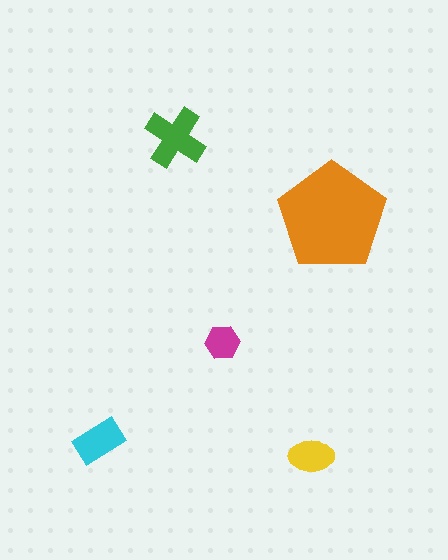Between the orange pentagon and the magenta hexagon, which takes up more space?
The orange pentagon.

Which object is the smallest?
The magenta hexagon.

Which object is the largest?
The orange pentagon.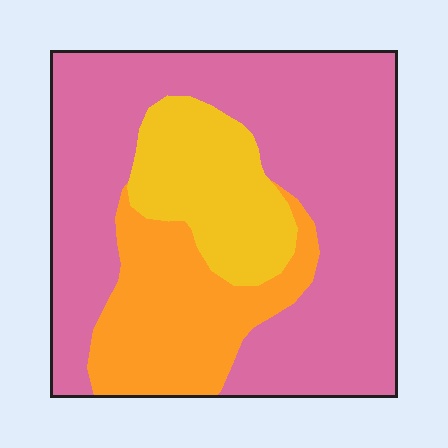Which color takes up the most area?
Pink, at roughly 60%.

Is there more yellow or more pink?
Pink.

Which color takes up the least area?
Yellow, at roughly 15%.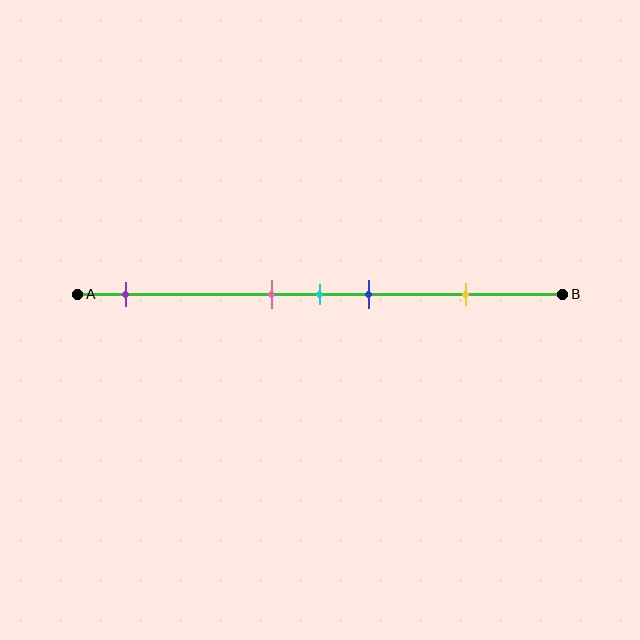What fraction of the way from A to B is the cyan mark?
The cyan mark is approximately 50% (0.5) of the way from A to B.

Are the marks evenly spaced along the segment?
No, the marks are not evenly spaced.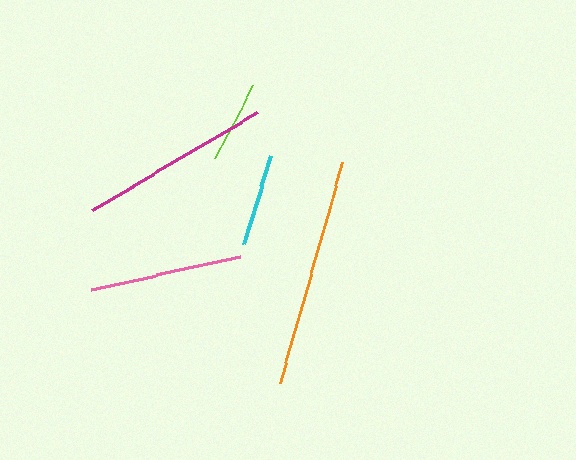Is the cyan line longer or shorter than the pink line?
The pink line is longer than the cyan line.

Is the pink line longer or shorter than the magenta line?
The magenta line is longer than the pink line.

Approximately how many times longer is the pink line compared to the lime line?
The pink line is approximately 1.9 times the length of the lime line.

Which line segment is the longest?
The orange line is the longest at approximately 230 pixels.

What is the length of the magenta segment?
The magenta segment is approximately 192 pixels long.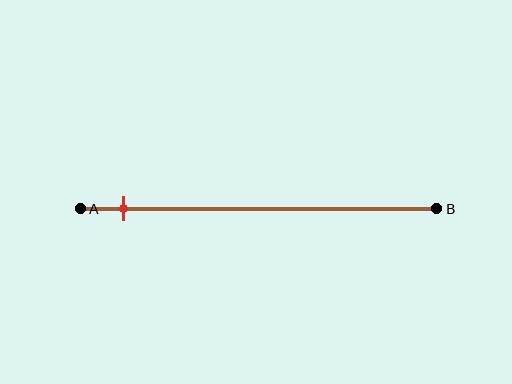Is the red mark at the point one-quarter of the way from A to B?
No, the mark is at about 10% from A, not at the 25% one-quarter point.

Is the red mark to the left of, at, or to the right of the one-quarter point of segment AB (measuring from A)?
The red mark is to the left of the one-quarter point of segment AB.